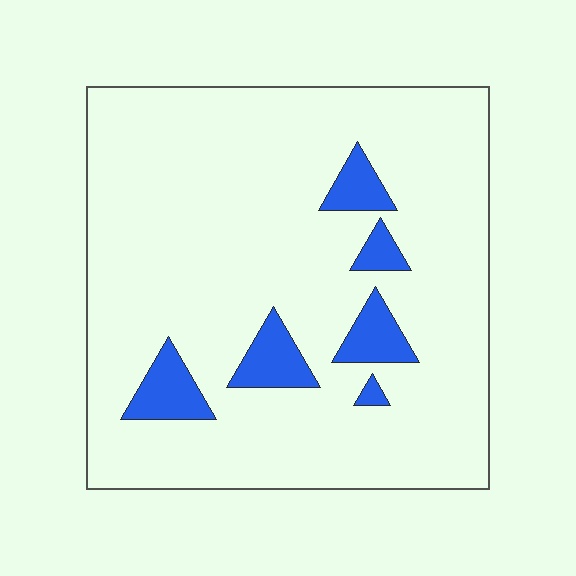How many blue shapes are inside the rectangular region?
6.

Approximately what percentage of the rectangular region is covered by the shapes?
Approximately 10%.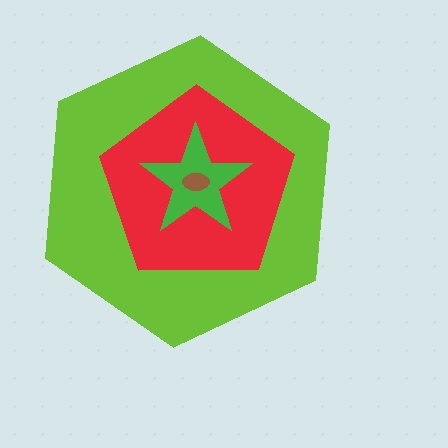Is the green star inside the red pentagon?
Yes.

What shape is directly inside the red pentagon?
The green star.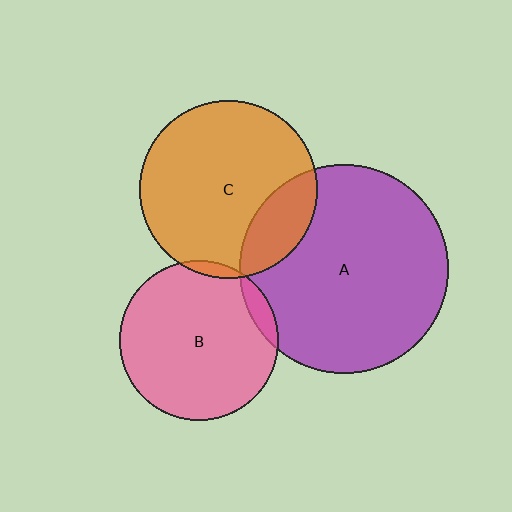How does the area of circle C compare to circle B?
Approximately 1.2 times.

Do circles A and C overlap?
Yes.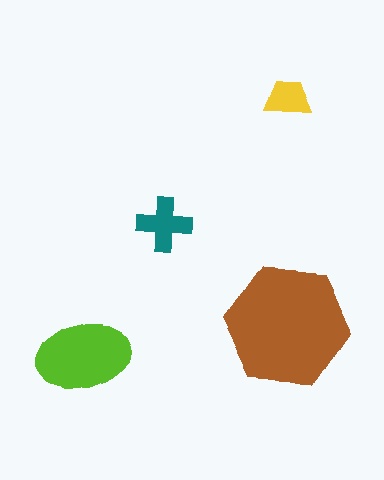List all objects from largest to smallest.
The brown hexagon, the lime ellipse, the teal cross, the yellow trapezoid.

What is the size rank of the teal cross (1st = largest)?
3rd.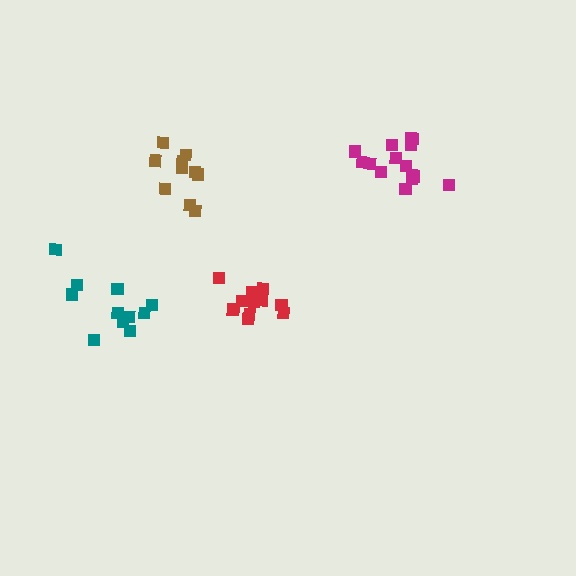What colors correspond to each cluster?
The clusters are colored: teal, brown, magenta, red.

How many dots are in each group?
Group 1: 11 dots, Group 2: 10 dots, Group 3: 14 dots, Group 4: 11 dots (46 total).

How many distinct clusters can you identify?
There are 4 distinct clusters.